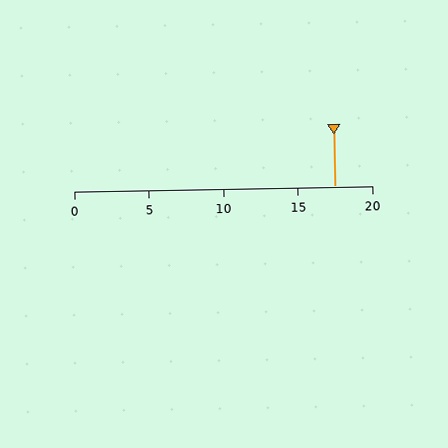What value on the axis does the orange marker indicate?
The marker indicates approximately 17.5.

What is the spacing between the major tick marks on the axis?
The major ticks are spaced 5 apart.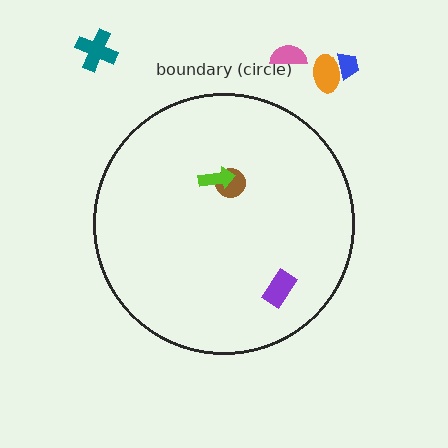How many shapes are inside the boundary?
3 inside, 4 outside.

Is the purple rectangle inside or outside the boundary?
Inside.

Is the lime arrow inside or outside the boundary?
Inside.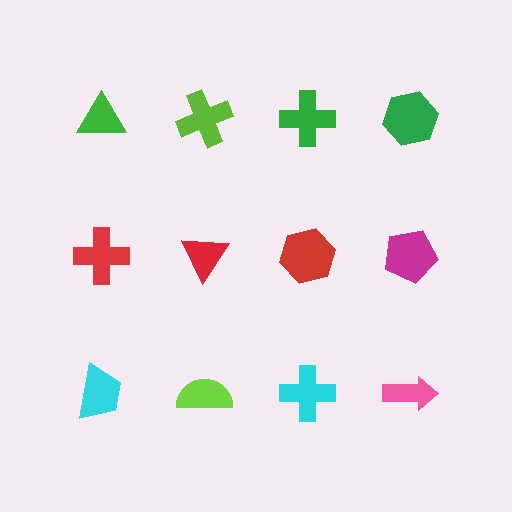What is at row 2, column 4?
A magenta pentagon.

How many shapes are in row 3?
4 shapes.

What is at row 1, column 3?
A green cross.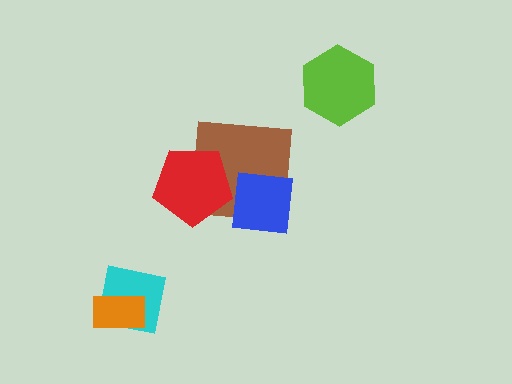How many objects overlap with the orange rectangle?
1 object overlaps with the orange rectangle.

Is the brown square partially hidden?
Yes, it is partially covered by another shape.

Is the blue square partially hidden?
Yes, it is partially covered by another shape.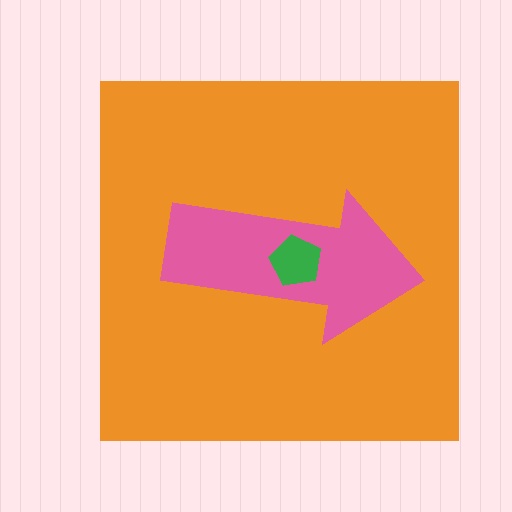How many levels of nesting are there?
3.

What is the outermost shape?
The orange square.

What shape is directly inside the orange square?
The pink arrow.